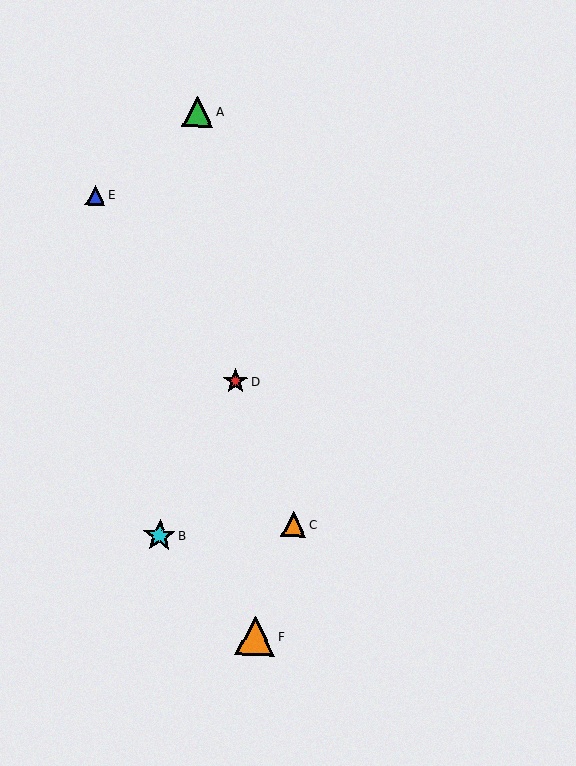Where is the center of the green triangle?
The center of the green triangle is at (198, 112).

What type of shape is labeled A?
Shape A is a green triangle.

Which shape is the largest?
The orange triangle (labeled F) is the largest.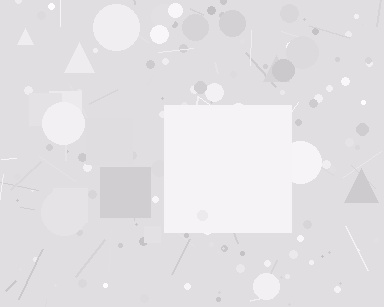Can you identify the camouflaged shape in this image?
The camouflaged shape is a square.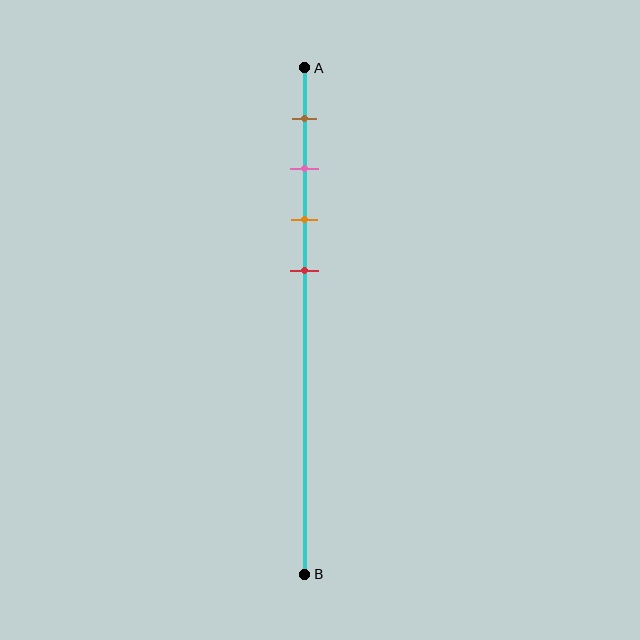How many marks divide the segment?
There are 4 marks dividing the segment.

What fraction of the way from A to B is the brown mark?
The brown mark is approximately 10% (0.1) of the way from A to B.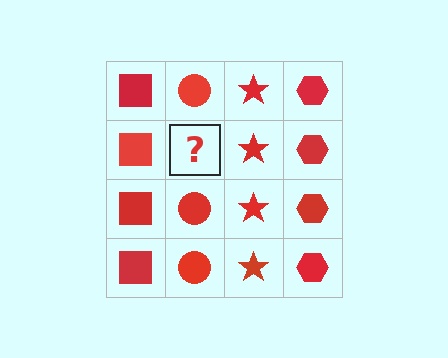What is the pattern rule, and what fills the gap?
The rule is that each column has a consistent shape. The gap should be filled with a red circle.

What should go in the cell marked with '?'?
The missing cell should contain a red circle.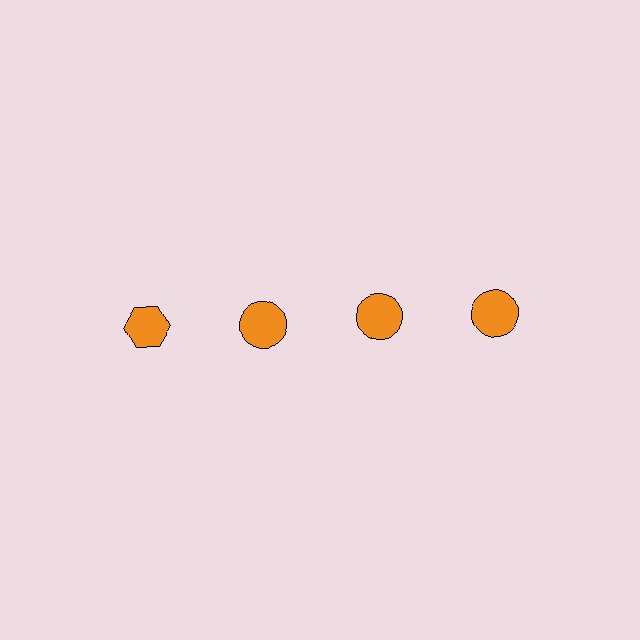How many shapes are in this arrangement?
There are 4 shapes arranged in a grid pattern.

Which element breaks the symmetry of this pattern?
The orange hexagon in the top row, leftmost column breaks the symmetry. All other shapes are orange circles.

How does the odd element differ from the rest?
It has a different shape: hexagon instead of circle.